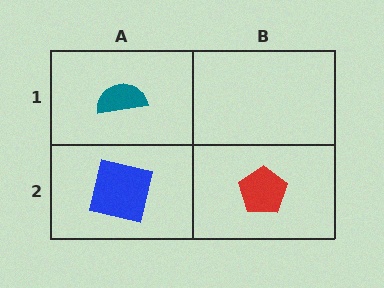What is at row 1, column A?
A teal semicircle.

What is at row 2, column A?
A blue square.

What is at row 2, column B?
A red pentagon.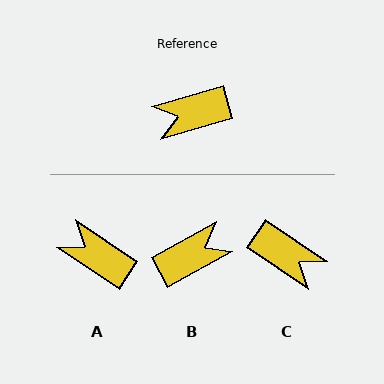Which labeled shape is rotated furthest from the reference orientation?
B, about 168 degrees away.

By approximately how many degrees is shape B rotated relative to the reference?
Approximately 168 degrees clockwise.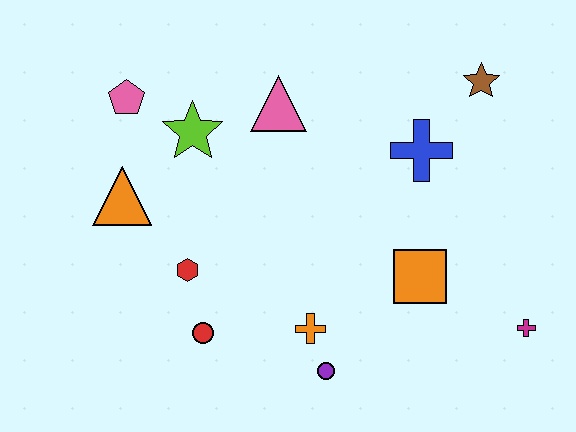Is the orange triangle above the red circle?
Yes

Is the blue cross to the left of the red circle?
No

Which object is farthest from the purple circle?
The pink pentagon is farthest from the purple circle.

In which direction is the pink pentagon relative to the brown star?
The pink pentagon is to the left of the brown star.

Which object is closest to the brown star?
The blue cross is closest to the brown star.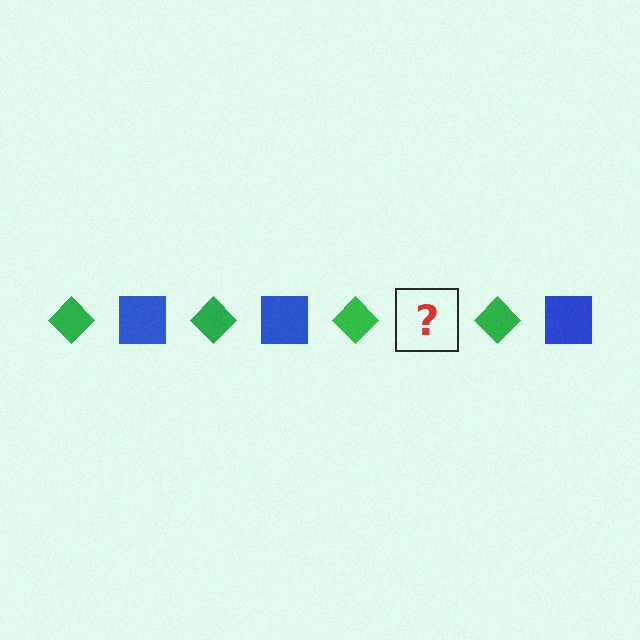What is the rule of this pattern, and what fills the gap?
The rule is that the pattern alternates between green diamond and blue square. The gap should be filled with a blue square.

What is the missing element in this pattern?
The missing element is a blue square.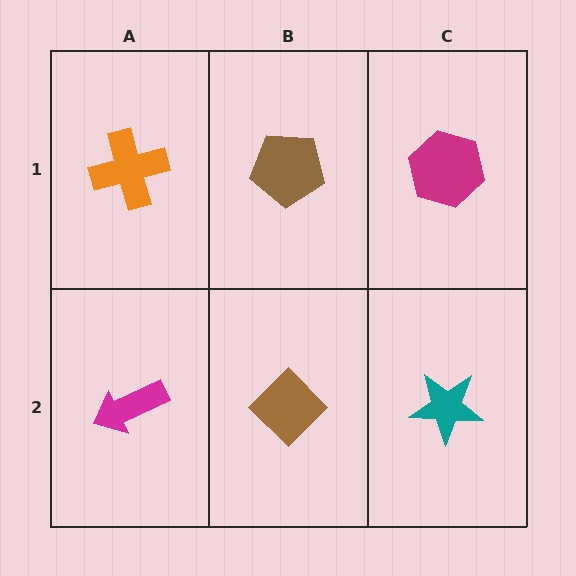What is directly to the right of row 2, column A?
A brown diamond.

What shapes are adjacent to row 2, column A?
An orange cross (row 1, column A), a brown diamond (row 2, column B).